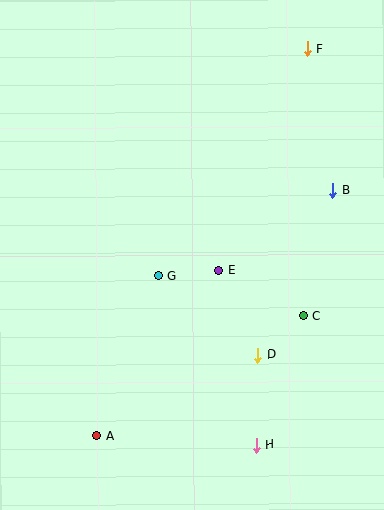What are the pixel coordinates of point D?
Point D is at (257, 355).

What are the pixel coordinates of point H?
Point H is at (257, 445).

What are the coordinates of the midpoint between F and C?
The midpoint between F and C is at (305, 182).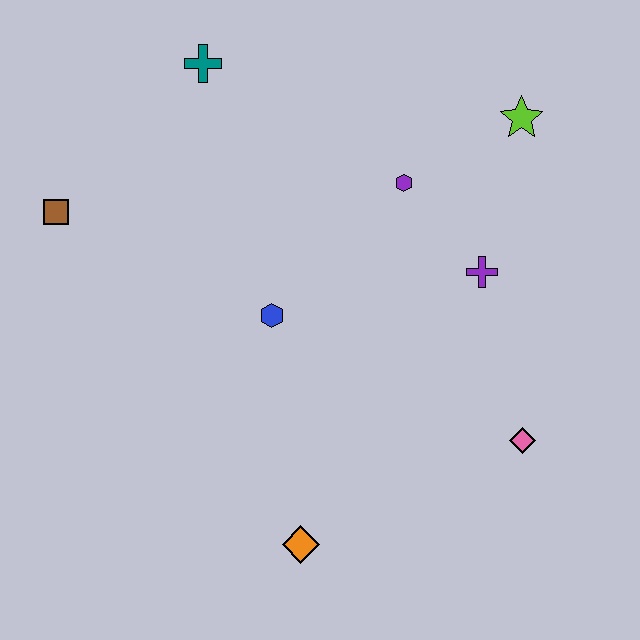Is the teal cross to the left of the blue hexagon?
Yes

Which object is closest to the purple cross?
The purple hexagon is closest to the purple cross.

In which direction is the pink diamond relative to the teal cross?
The pink diamond is below the teal cross.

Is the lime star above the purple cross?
Yes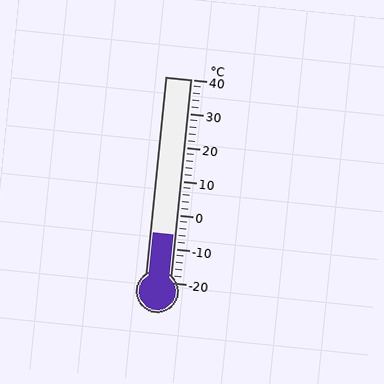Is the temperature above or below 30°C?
The temperature is below 30°C.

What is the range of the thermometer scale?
The thermometer scale ranges from -20°C to 40°C.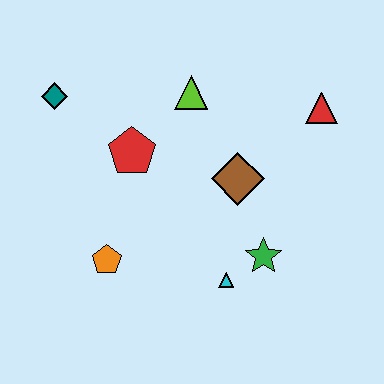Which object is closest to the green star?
The cyan triangle is closest to the green star.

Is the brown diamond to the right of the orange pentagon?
Yes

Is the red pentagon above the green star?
Yes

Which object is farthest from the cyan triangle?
The teal diamond is farthest from the cyan triangle.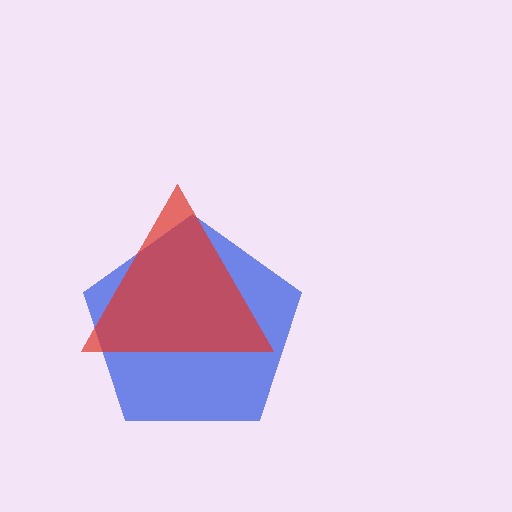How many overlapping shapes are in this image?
There are 2 overlapping shapes in the image.